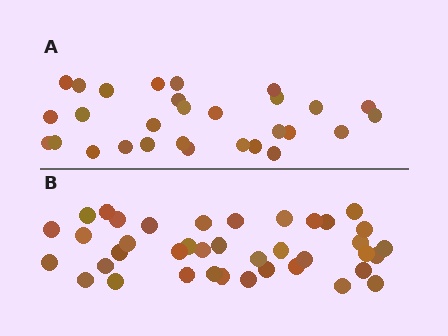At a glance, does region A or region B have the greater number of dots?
Region B (the bottom region) has more dots.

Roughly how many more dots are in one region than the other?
Region B has roughly 10 or so more dots than region A.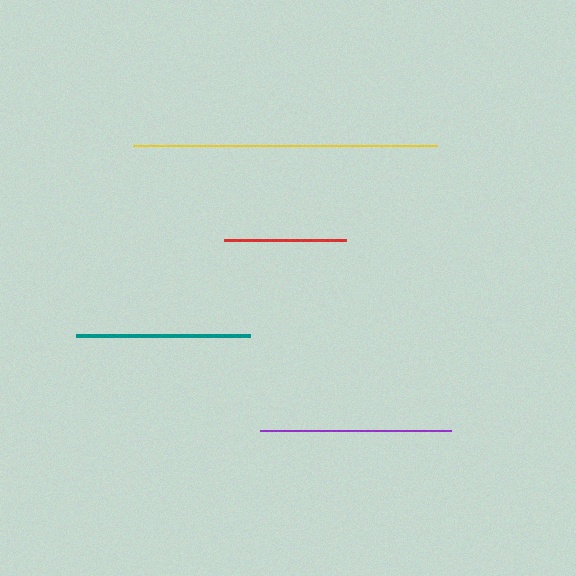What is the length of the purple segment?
The purple segment is approximately 192 pixels long.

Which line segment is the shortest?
The red line is the shortest at approximately 122 pixels.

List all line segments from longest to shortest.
From longest to shortest: yellow, purple, teal, red.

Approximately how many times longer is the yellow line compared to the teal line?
The yellow line is approximately 1.7 times the length of the teal line.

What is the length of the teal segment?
The teal segment is approximately 174 pixels long.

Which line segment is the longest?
The yellow line is the longest at approximately 305 pixels.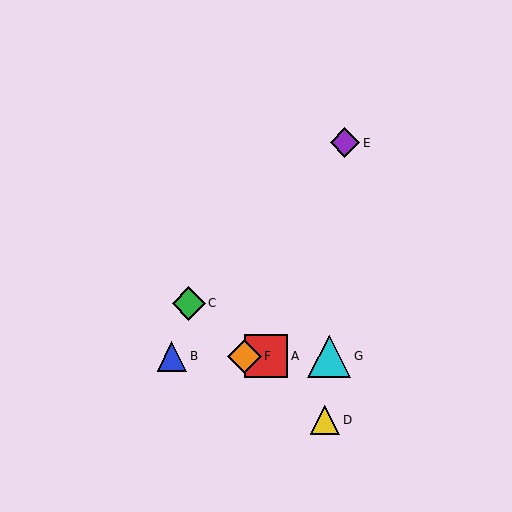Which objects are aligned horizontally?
Objects A, B, F, G are aligned horizontally.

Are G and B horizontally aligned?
Yes, both are at y≈356.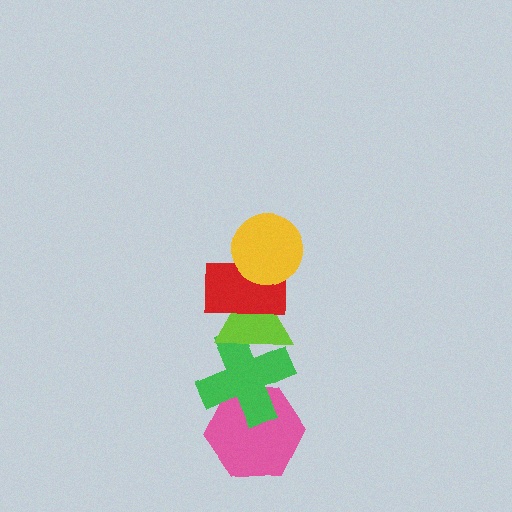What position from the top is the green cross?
The green cross is 4th from the top.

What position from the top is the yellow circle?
The yellow circle is 1st from the top.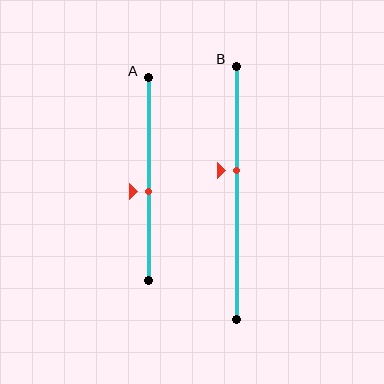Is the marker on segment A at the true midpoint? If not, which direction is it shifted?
No, the marker on segment A is shifted downward by about 6% of the segment length.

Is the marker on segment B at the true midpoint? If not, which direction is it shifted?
No, the marker on segment B is shifted upward by about 9% of the segment length.